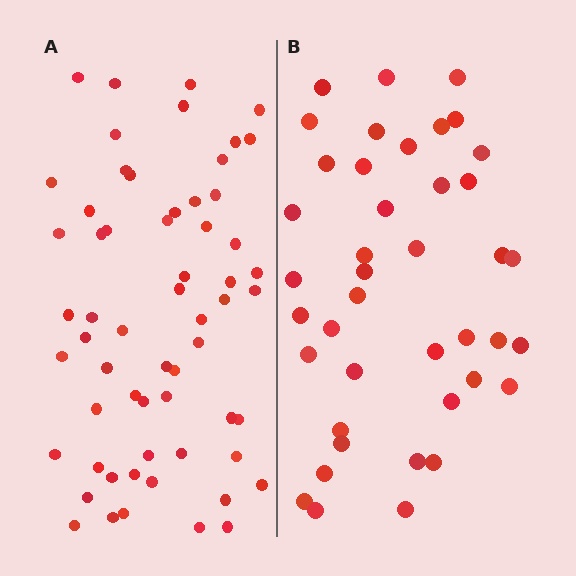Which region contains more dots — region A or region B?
Region A (the left region) has more dots.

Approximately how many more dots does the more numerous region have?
Region A has approximately 20 more dots than region B.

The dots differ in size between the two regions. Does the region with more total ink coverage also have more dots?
No. Region B has more total ink coverage because its dots are larger, but region A actually contains more individual dots. Total area can be misleading — the number of items is what matters here.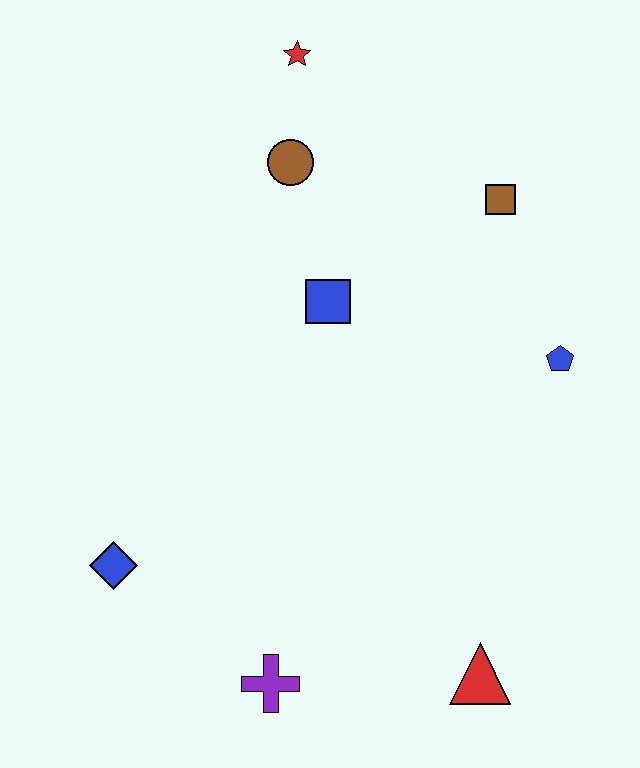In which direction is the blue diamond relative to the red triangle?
The blue diamond is to the left of the red triangle.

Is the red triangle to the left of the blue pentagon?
Yes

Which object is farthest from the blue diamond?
The red star is farthest from the blue diamond.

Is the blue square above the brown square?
No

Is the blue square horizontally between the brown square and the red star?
Yes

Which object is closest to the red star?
The brown circle is closest to the red star.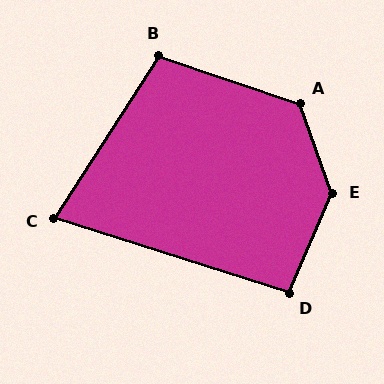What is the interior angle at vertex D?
Approximately 96 degrees (obtuse).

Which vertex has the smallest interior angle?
C, at approximately 75 degrees.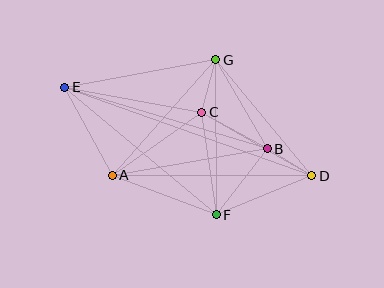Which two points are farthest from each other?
Points D and E are farthest from each other.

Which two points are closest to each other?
Points B and D are closest to each other.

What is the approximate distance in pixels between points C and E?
The distance between C and E is approximately 139 pixels.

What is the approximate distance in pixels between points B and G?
The distance between B and G is approximately 103 pixels.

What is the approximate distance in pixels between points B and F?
The distance between B and F is approximately 84 pixels.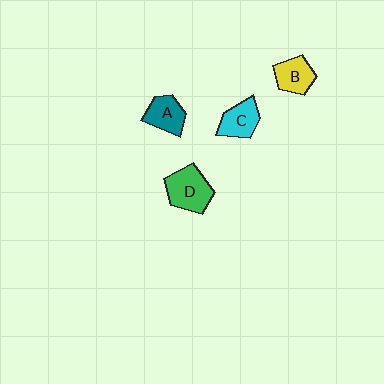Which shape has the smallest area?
Shape A (teal).